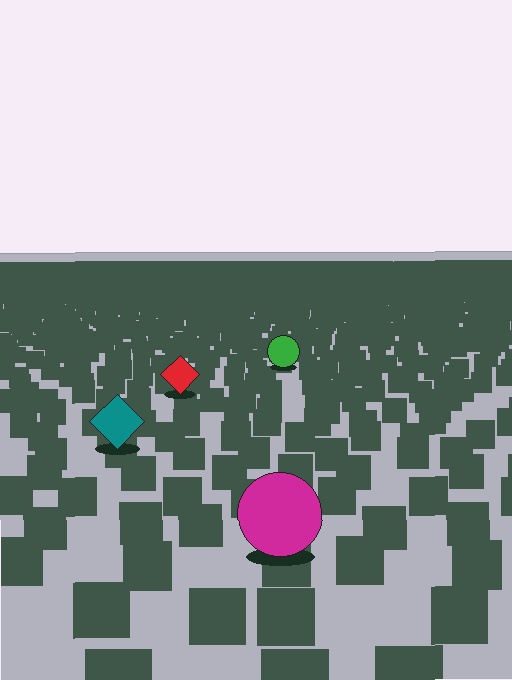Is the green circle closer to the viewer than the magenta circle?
No. The magenta circle is closer — you can tell from the texture gradient: the ground texture is coarser near it.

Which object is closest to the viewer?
The magenta circle is closest. The texture marks near it are larger and more spread out.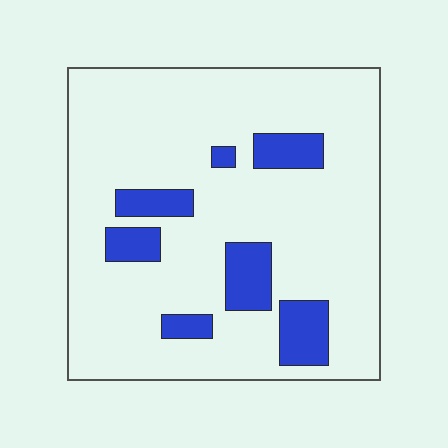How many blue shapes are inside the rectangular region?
7.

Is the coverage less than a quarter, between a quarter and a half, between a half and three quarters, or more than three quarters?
Less than a quarter.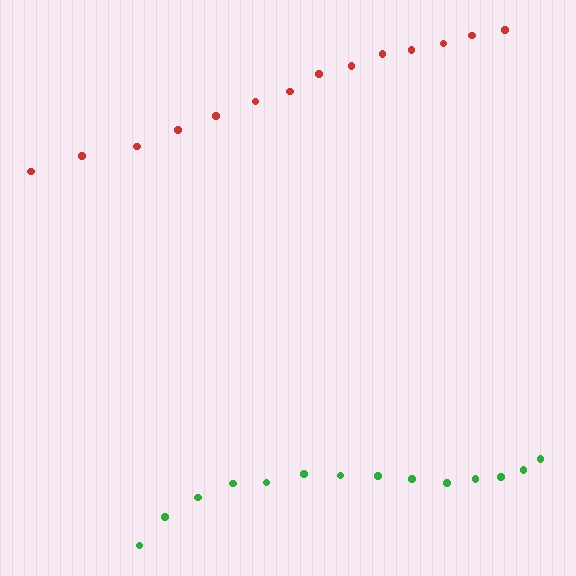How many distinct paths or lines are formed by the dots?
There are 2 distinct paths.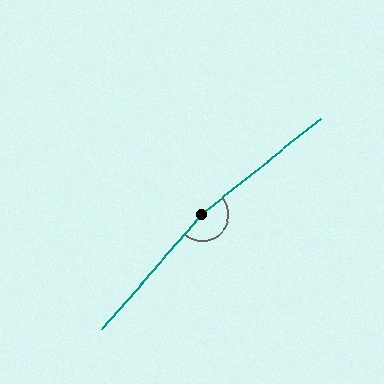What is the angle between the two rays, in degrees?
Approximately 170 degrees.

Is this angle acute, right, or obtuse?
It is obtuse.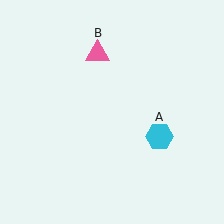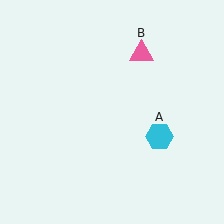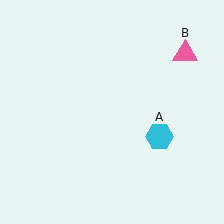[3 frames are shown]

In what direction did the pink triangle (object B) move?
The pink triangle (object B) moved right.